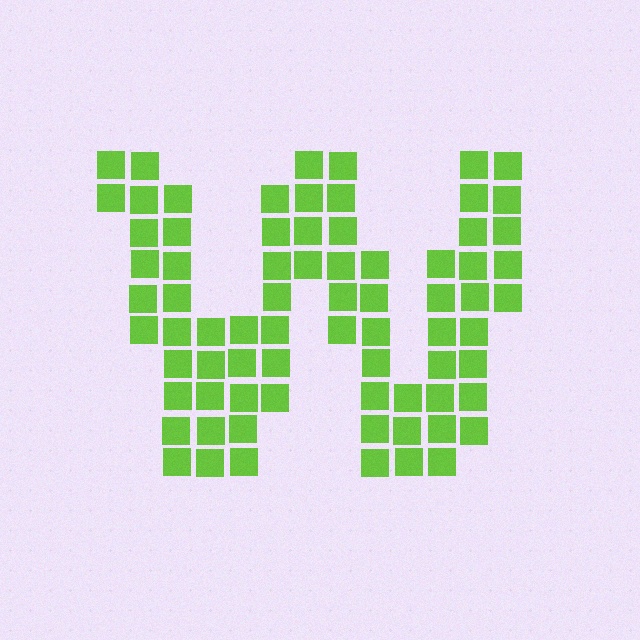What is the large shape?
The large shape is the letter W.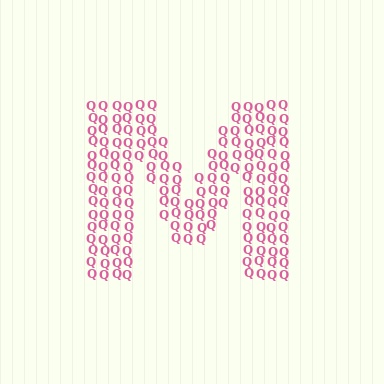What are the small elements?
The small elements are letter Q's.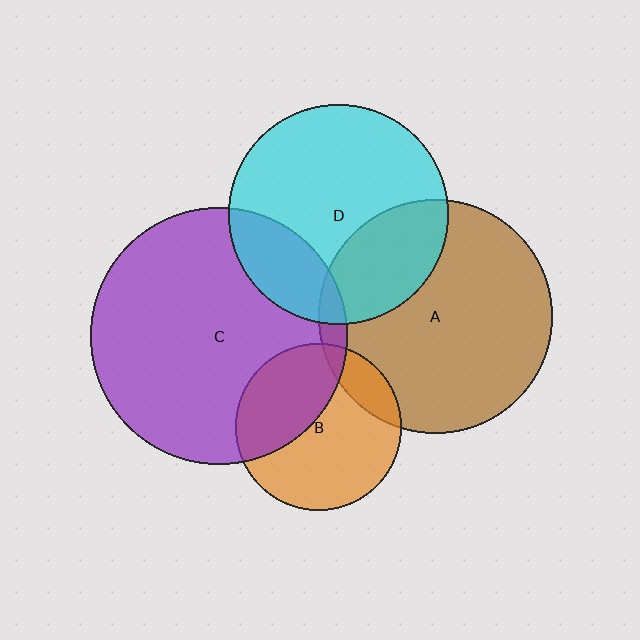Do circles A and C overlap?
Yes.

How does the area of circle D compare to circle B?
Approximately 1.7 times.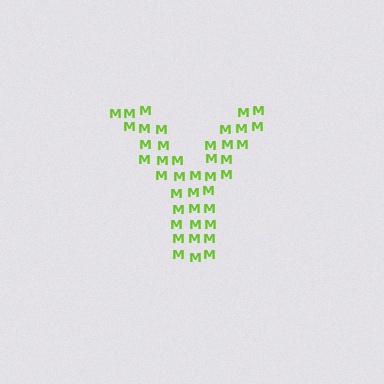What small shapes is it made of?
It is made of small letter M's.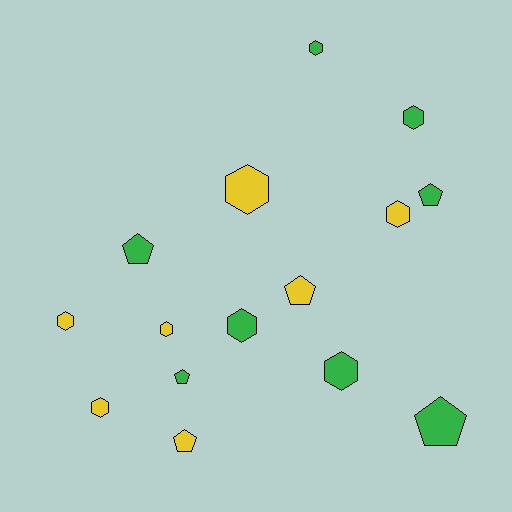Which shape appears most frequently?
Hexagon, with 9 objects.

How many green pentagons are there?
There are 4 green pentagons.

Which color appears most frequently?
Green, with 8 objects.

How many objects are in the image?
There are 15 objects.